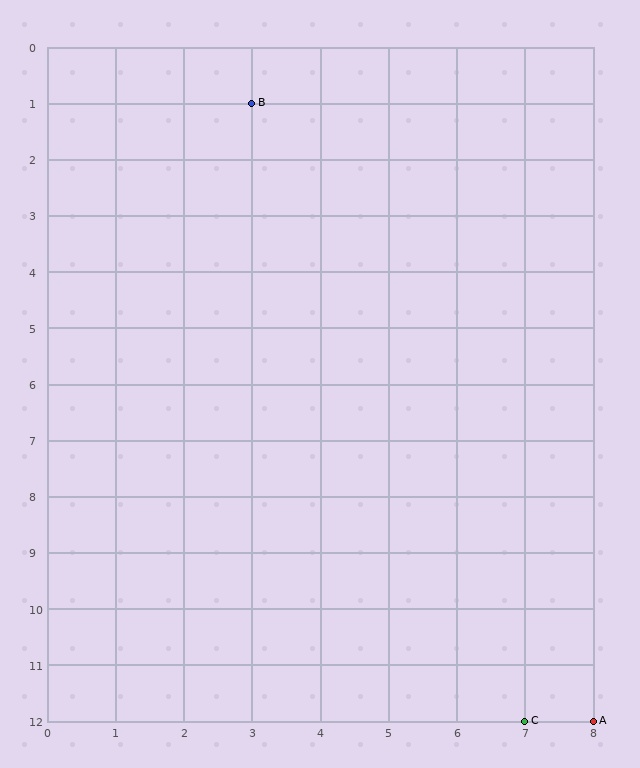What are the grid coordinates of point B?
Point B is at grid coordinates (3, 1).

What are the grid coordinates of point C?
Point C is at grid coordinates (7, 12).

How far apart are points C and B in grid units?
Points C and B are 4 columns and 11 rows apart (about 11.7 grid units diagonally).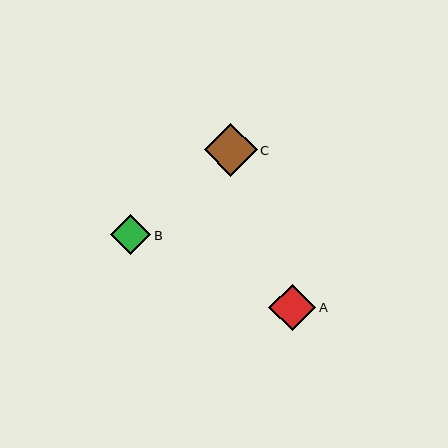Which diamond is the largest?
Diamond C is the largest with a size of approximately 53 pixels.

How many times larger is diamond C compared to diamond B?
Diamond C is approximately 1.3 times the size of diamond B.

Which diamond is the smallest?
Diamond B is the smallest with a size of approximately 40 pixels.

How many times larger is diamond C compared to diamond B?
Diamond C is approximately 1.3 times the size of diamond B.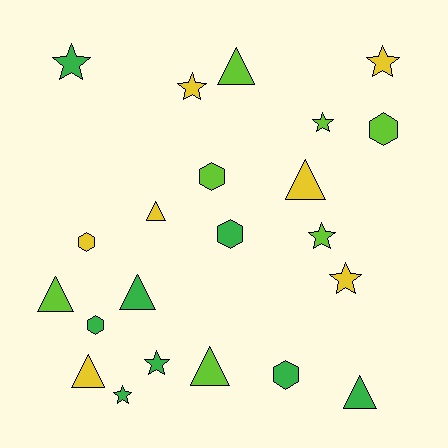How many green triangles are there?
There are 2 green triangles.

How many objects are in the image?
There are 22 objects.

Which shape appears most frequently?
Star, with 8 objects.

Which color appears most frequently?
Green, with 8 objects.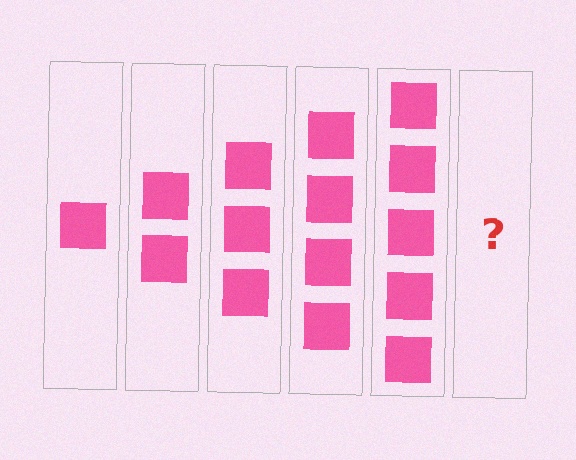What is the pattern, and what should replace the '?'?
The pattern is that each step adds one more square. The '?' should be 6 squares.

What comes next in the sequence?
The next element should be 6 squares.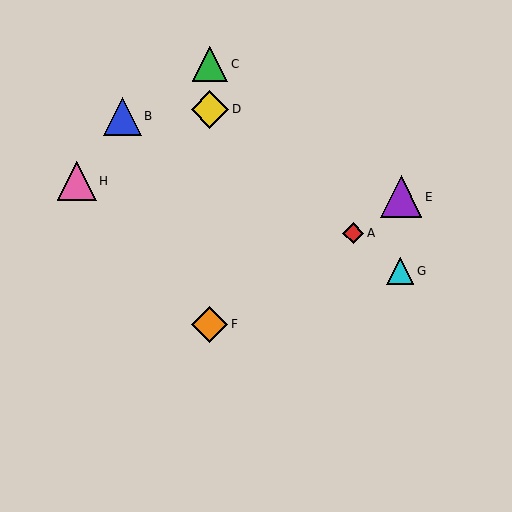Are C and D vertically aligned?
Yes, both are at x≈210.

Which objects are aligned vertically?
Objects C, D, F are aligned vertically.